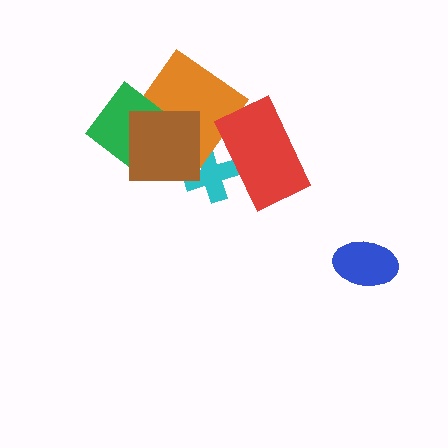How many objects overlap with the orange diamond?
2 objects overlap with the orange diamond.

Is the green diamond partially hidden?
Yes, it is partially covered by another shape.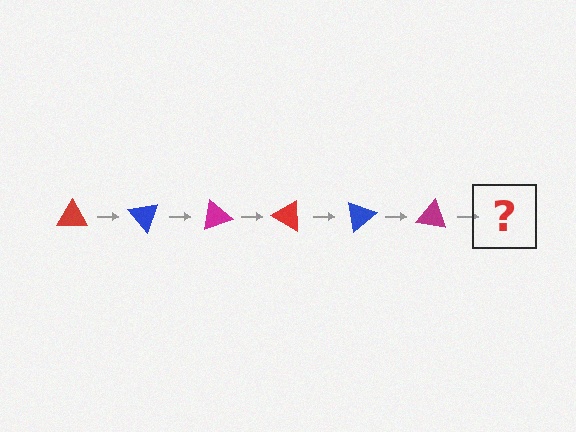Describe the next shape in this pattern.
It should be a red triangle, rotated 300 degrees from the start.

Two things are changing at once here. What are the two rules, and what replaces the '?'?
The two rules are that it rotates 50 degrees each step and the color cycles through red, blue, and magenta. The '?' should be a red triangle, rotated 300 degrees from the start.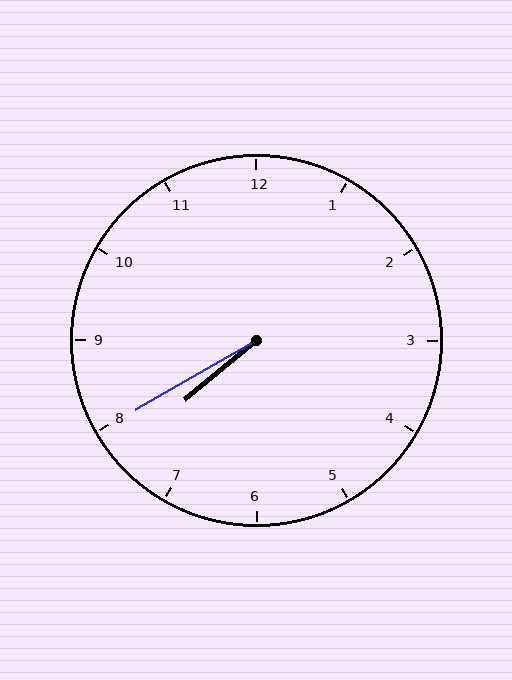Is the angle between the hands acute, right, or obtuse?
It is acute.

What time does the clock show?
7:40.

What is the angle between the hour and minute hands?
Approximately 10 degrees.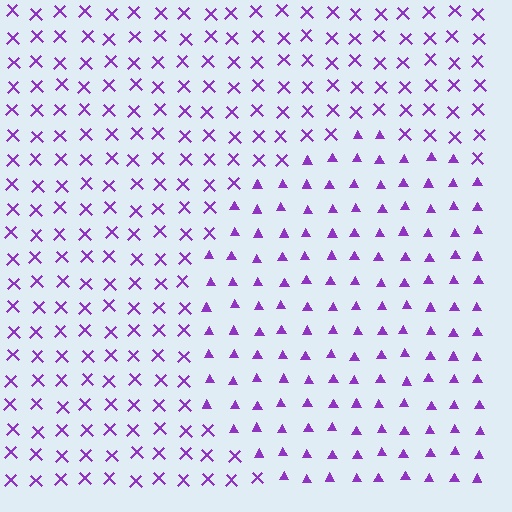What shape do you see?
I see a circle.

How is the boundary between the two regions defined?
The boundary is defined by a change in element shape: triangles inside vs. X marks outside. All elements share the same color and spacing.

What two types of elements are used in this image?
The image uses triangles inside the circle region and X marks outside it.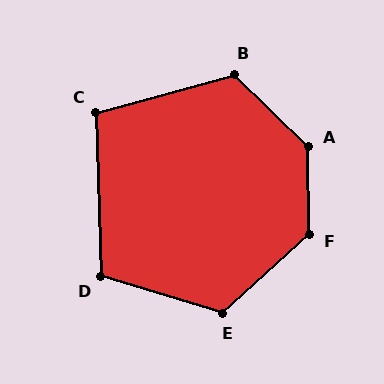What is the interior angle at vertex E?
Approximately 121 degrees (obtuse).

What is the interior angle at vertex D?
Approximately 108 degrees (obtuse).